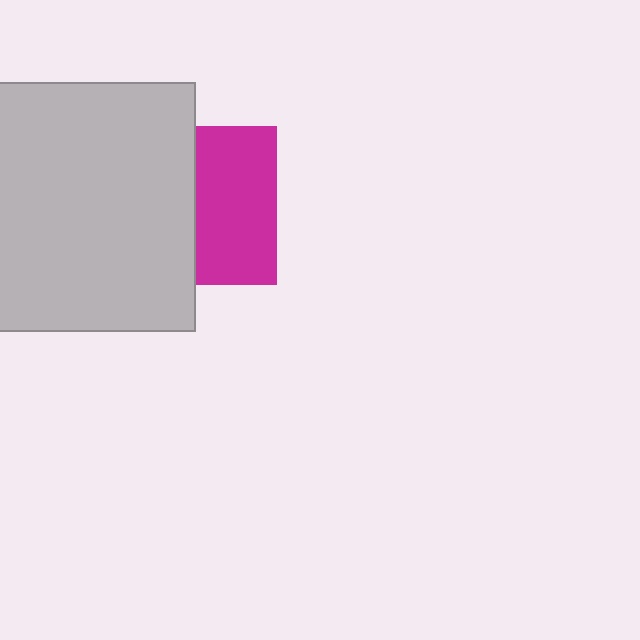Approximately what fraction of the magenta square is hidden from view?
Roughly 48% of the magenta square is hidden behind the light gray square.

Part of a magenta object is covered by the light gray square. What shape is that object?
It is a square.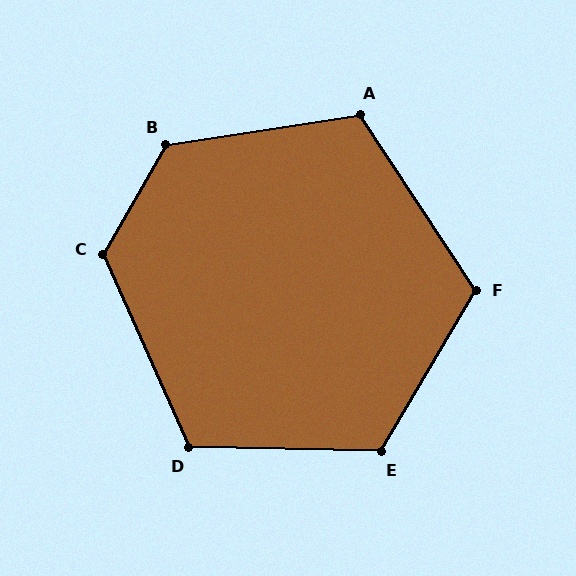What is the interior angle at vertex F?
Approximately 116 degrees (obtuse).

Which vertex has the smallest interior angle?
A, at approximately 114 degrees.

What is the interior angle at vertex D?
Approximately 115 degrees (obtuse).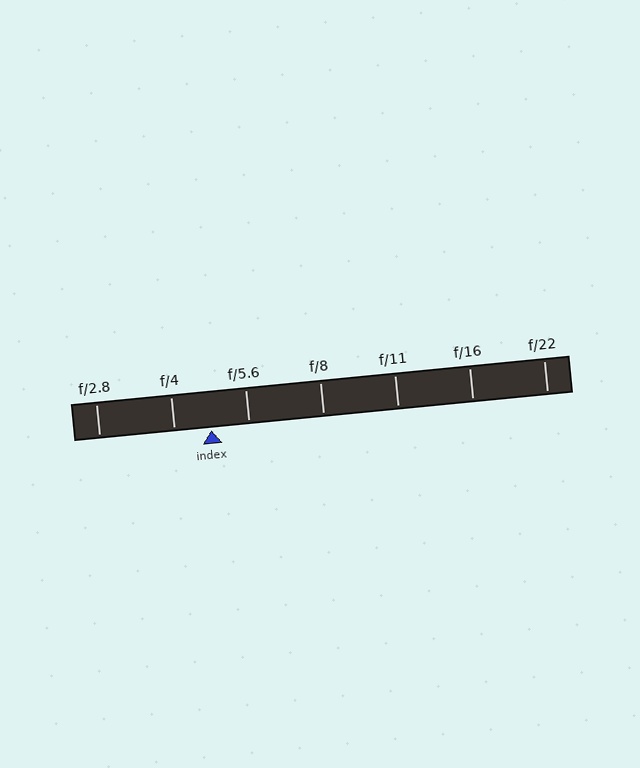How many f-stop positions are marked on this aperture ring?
There are 7 f-stop positions marked.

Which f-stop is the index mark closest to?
The index mark is closest to f/5.6.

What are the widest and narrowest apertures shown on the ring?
The widest aperture shown is f/2.8 and the narrowest is f/22.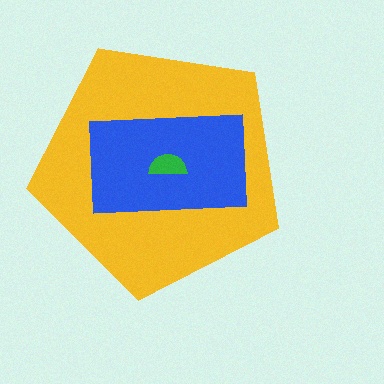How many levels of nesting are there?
3.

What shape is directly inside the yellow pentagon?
The blue rectangle.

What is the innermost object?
The green semicircle.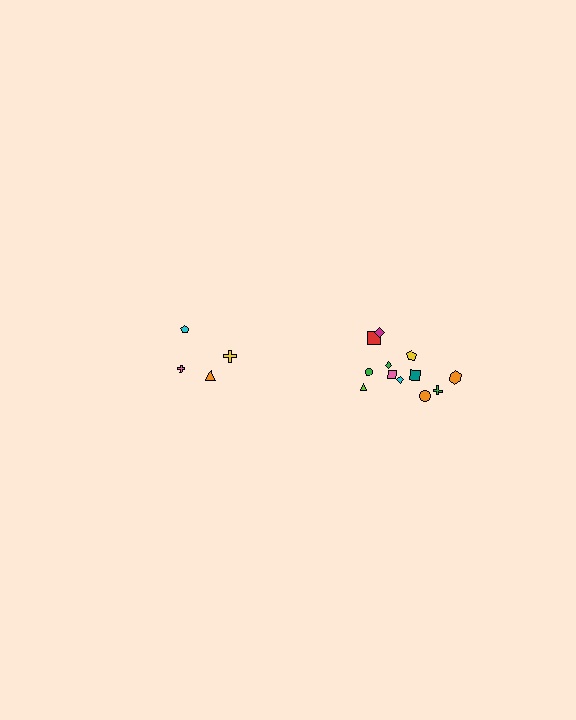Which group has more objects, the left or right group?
The right group.